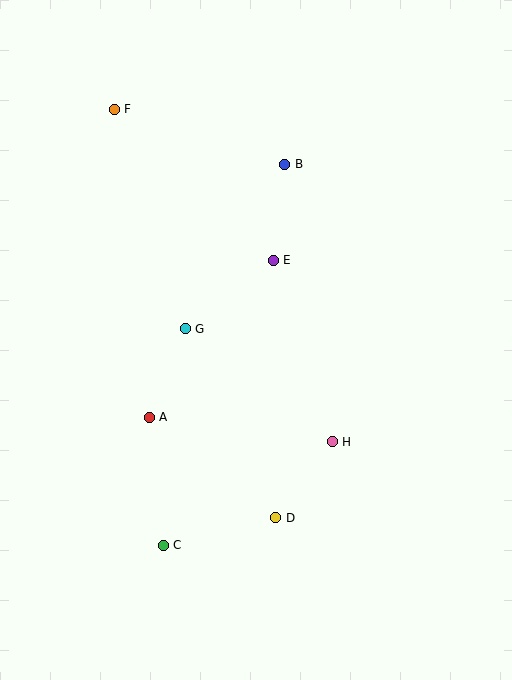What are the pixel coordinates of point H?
Point H is at (332, 442).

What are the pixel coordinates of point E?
Point E is at (273, 260).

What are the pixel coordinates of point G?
Point G is at (185, 329).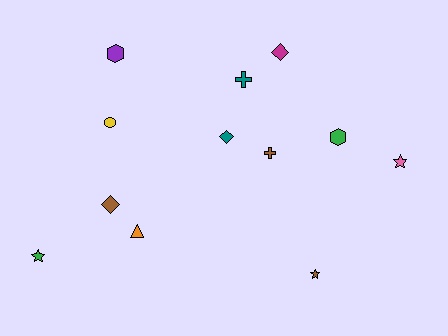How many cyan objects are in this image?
There are no cyan objects.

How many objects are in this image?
There are 12 objects.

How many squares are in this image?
There are no squares.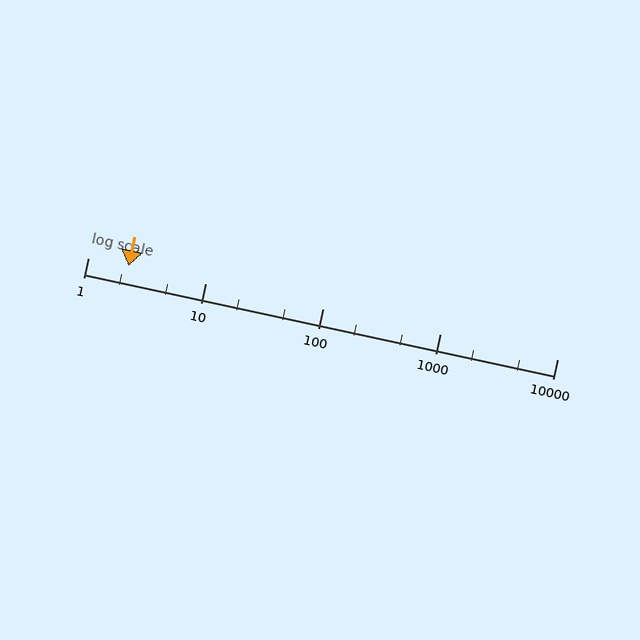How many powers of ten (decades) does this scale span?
The scale spans 4 decades, from 1 to 10000.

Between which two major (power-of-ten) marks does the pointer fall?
The pointer is between 1 and 10.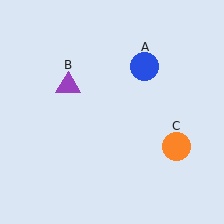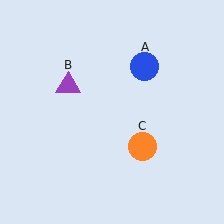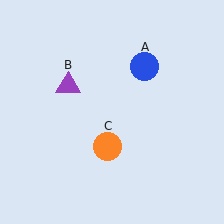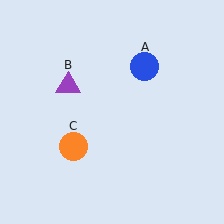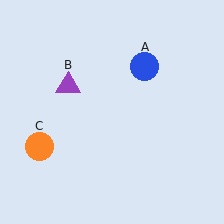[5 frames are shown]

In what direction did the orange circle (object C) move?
The orange circle (object C) moved left.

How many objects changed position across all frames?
1 object changed position: orange circle (object C).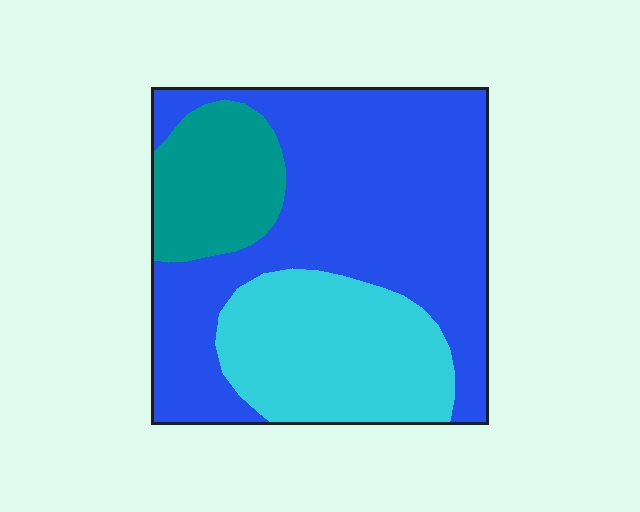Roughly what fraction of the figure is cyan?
Cyan covers about 25% of the figure.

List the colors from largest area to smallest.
From largest to smallest: blue, cyan, teal.